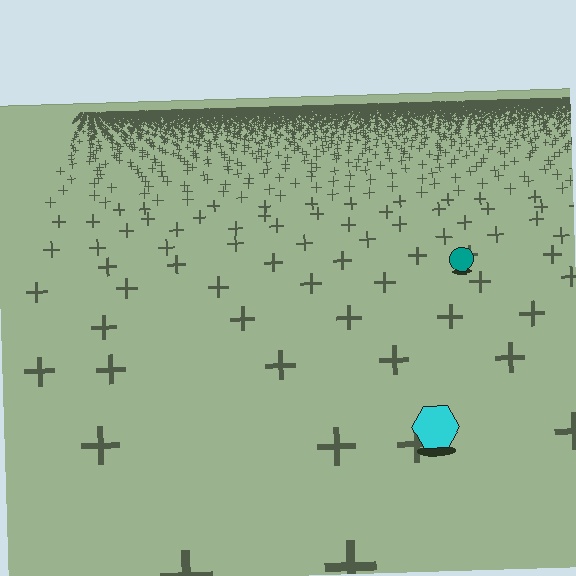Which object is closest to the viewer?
The cyan hexagon is closest. The texture marks near it are larger and more spread out.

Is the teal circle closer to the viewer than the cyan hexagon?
No. The cyan hexagon is closer — you can tell from the texture gradient: the ground texture is coarser near it.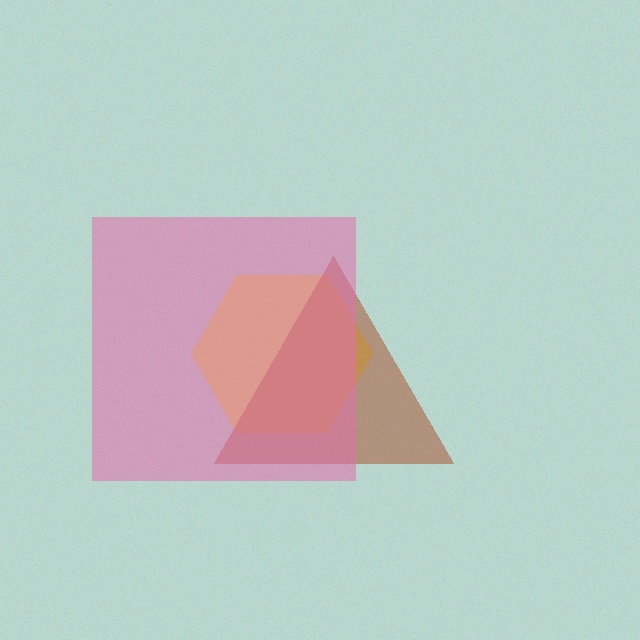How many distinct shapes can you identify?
There are 3 distinct shapes: a yellow hexagon, a brown triangle, a pink square.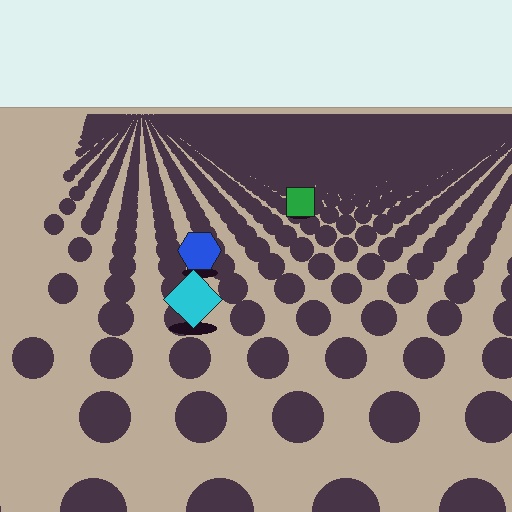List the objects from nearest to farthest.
From nearest to farthest: the cyan diamond, the blue hexagon, the green square.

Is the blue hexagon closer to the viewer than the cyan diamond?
No. The cyan diamond is closer — you can tell from the texture gradient: the ground texture is coarser near it.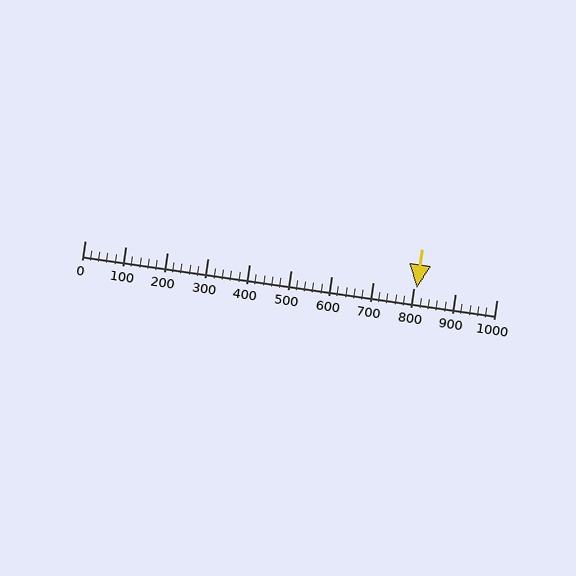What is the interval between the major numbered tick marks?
The major tick marks are spaced 100 units apart.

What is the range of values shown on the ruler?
The ruler shows values from 0 to 1000.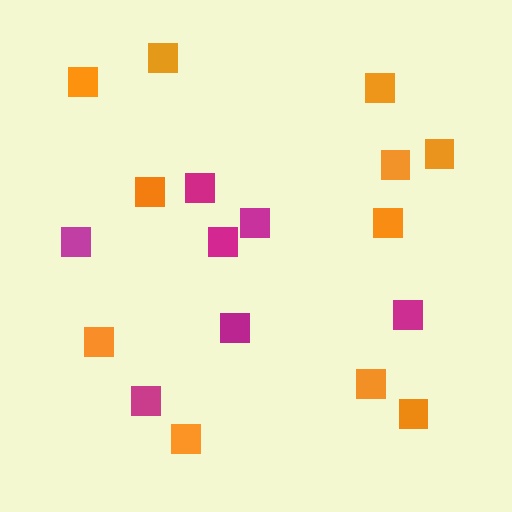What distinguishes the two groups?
There are 2 groups: one group of orange squares (11) and one group of magenta squares (7).